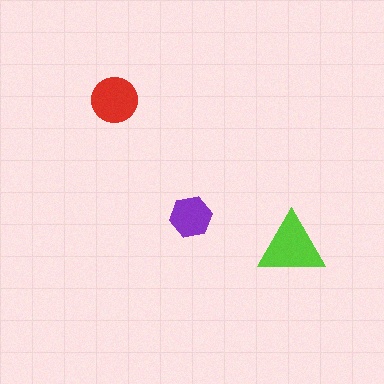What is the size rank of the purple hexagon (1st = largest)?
3rd.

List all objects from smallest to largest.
The purple hexagon, the red circle, the lime triangle.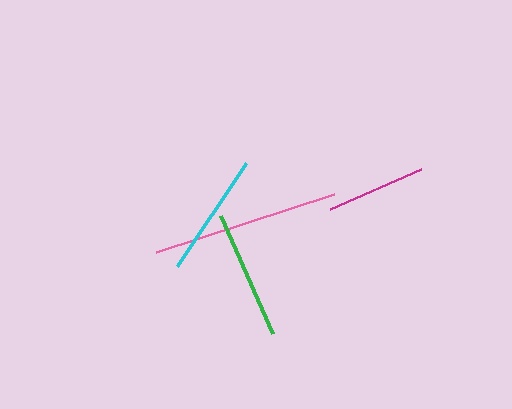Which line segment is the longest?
The pink line is the longest at approximately 187 pixels.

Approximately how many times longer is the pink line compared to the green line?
The pink line is approximately 1.4 times the length of the green line.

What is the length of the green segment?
The green segment is approximately 129 pixels long.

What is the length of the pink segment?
The pink segment is approximately 187 pixels long.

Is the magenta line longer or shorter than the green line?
The green line is longer than the magenta line.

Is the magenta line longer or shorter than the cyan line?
The cyan line is longer than the magenta line.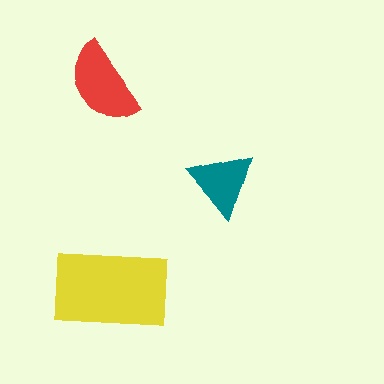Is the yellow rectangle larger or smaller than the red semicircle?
Larger.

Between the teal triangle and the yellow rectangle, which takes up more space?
The yellow rectangle.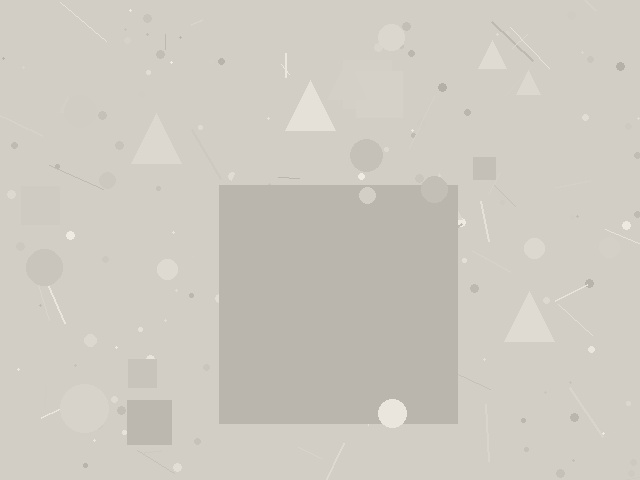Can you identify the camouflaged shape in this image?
The camouflaged shape is a square.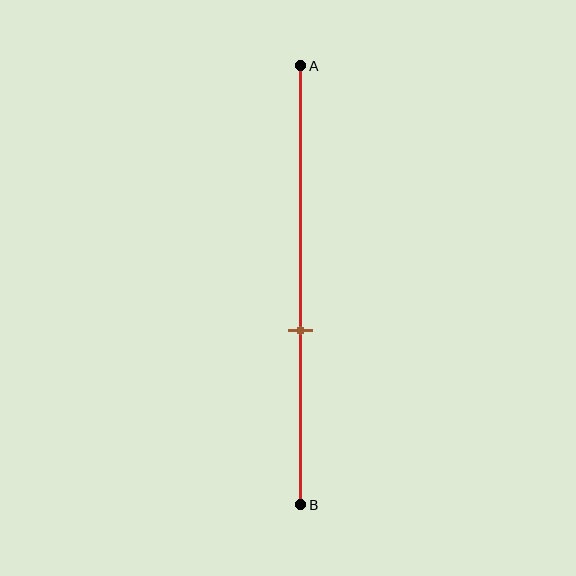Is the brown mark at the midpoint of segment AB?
No, the mark is at about 60% from A, not at the 50% midpoint.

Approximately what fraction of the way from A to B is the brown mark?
The brown mark is approximately 60% of the way from A to B.